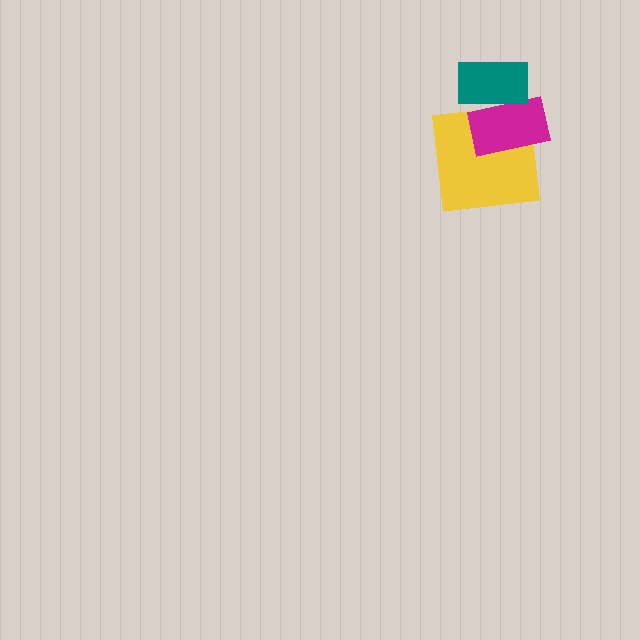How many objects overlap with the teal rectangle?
1 object overlaps with the teal rectangle.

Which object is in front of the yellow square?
The magenta rectangle is in front of the yellow square.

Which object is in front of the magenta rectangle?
The teal rectangle is in front of the magenta rectangle.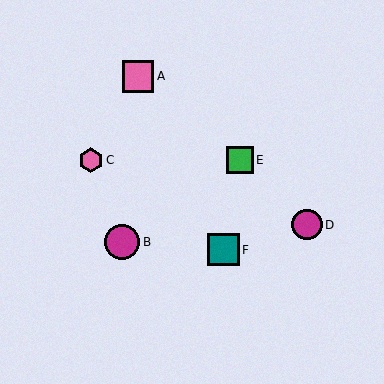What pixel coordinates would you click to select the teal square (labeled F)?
Click at (223, 250) to select the teal square F.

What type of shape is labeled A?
Shape A is a pink square.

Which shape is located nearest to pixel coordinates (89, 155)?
The pink hexagon (labeled C) at (91, 160) is nearest to that location.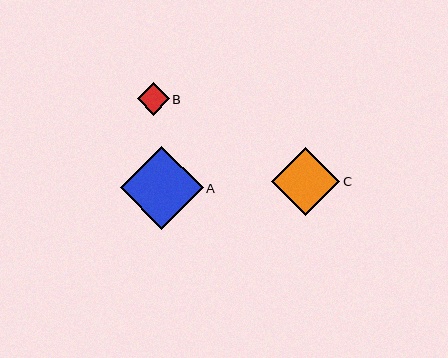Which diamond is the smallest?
Diamond B is the smallest with a size of approximately 32 pixels.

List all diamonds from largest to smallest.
From largest to smallest: A, C, B.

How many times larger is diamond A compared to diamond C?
Diamond A is approximately 1.2 times the size of diamond C.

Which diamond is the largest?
Diamond A is the largest with a size of approximately 83 pixels.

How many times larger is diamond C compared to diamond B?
Diamond C is approximately 2.1 times the size of diamond B.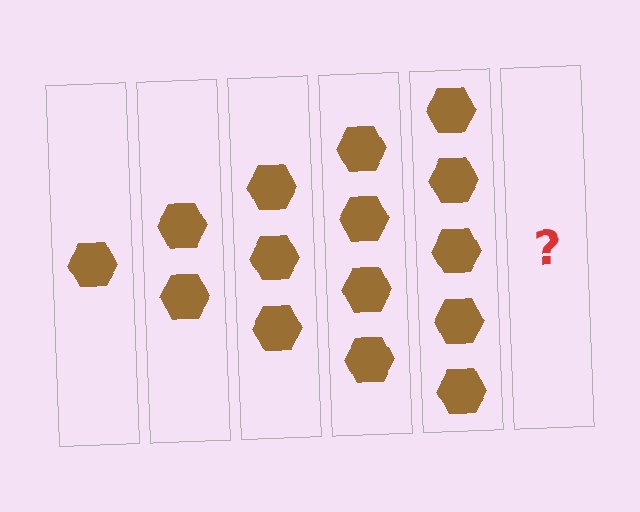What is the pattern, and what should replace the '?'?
The pattern is that each step adds one more hexagon. The '?' should be 6 hexagons.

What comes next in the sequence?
The next element should be 6 hexagons.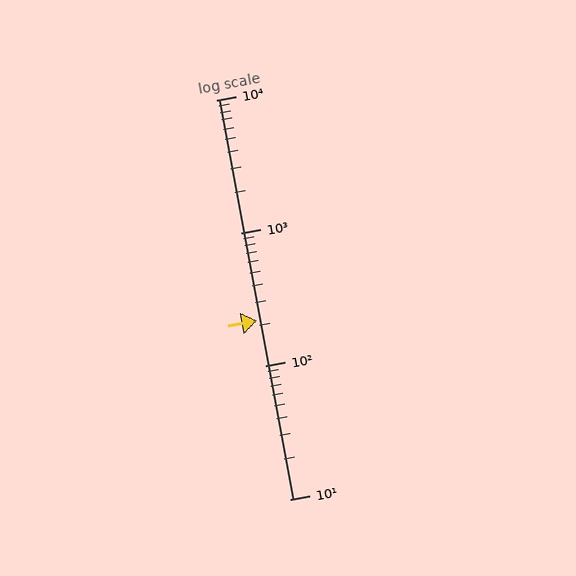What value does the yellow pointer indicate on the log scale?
The pointer indicates approximately 220.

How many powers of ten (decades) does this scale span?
The scale spans 3 decades, from 10 to 10000.